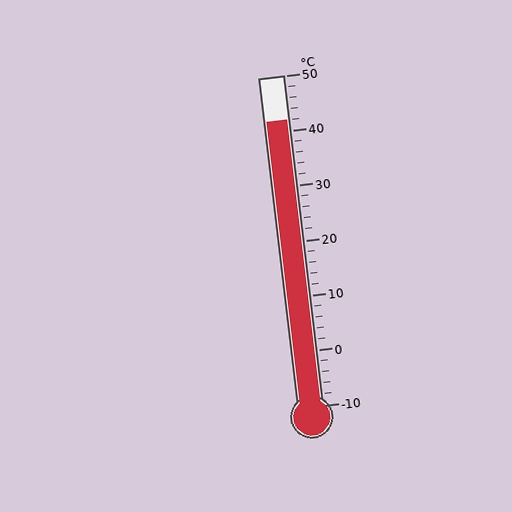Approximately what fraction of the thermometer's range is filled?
The thermometer is filled to approximately 85% of its range.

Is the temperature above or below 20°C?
The temperature is above 20°C.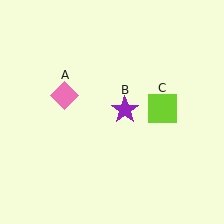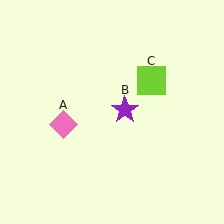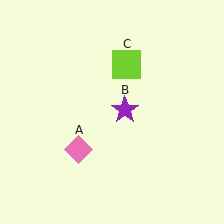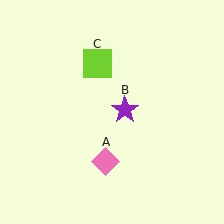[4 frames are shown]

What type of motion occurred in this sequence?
The pink diamond (object A), lime square (object C) rotated counterclockwise around the center of the scene.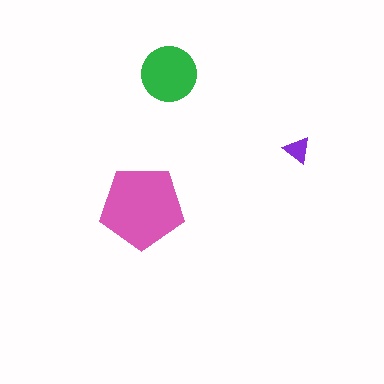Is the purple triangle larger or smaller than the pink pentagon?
Smaller.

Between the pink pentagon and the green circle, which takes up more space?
The pink pentagon.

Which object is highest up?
The green circle is topmost.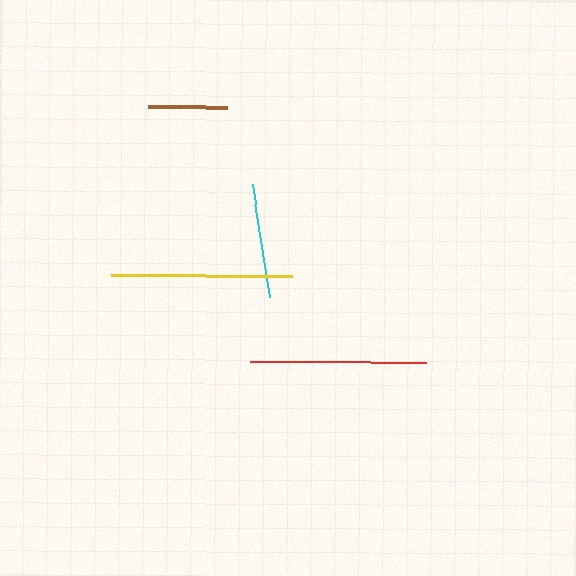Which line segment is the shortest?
The brown line is the shortest at approximately 79 pixels.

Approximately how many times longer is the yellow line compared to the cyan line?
The yellow line is approximately 1.6 times the length of the cyan line.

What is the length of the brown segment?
The brown segment is approximately 79 pixels long.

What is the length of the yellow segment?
The yellow segment is approximately 181 pixels long.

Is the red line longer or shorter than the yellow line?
The yellow line is longer than the red line.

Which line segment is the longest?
The yellow line is the longest at approximately 181 pixels.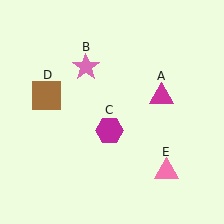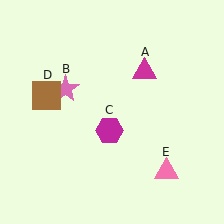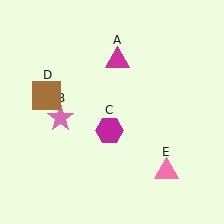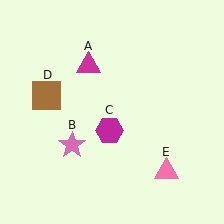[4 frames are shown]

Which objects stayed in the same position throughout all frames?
Magenta hexagon (object C) and brown square (object D) and pink triangle (object E) remained stationary.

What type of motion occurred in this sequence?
The magenta triangle (object A), pink star (object B) rotated counterclockwise around the center of the scene.